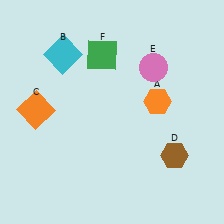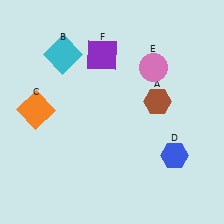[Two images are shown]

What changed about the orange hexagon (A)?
In Image 1, A is orange. In Image 2, it changed to brown.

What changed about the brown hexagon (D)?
In Image 1, D is brown. In Image 2, it changed to blue.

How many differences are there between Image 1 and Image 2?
There are 3 differences between the two images.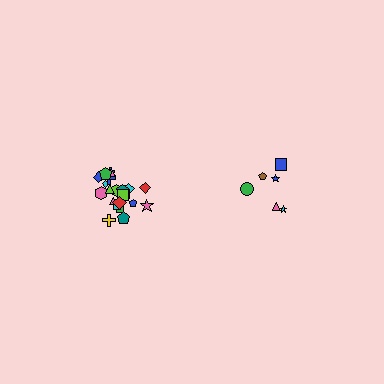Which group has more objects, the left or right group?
The left group.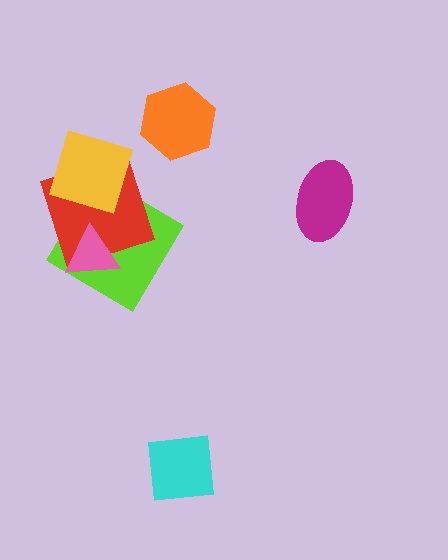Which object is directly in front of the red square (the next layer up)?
The yellow diamond is directly in front of the red square.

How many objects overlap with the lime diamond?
3 objects overlap with the lime diamond.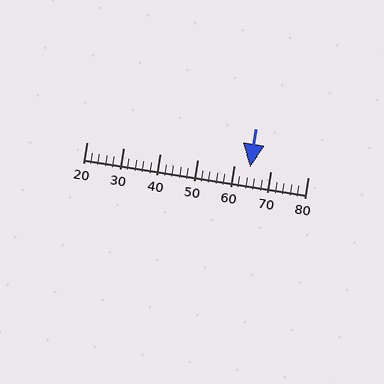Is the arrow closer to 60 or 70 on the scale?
The arrow is closer to 60.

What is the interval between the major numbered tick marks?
The major tick marks are spaced 10 units apart.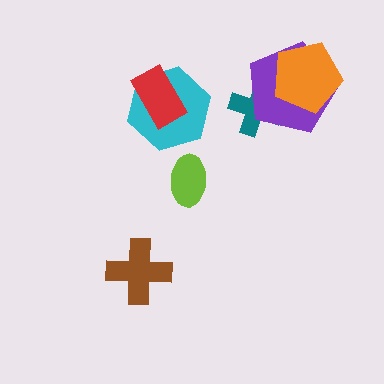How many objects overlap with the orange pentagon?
1 object overlaps with the orange pentagon.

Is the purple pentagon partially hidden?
Yes, it is partially covered by another shape.